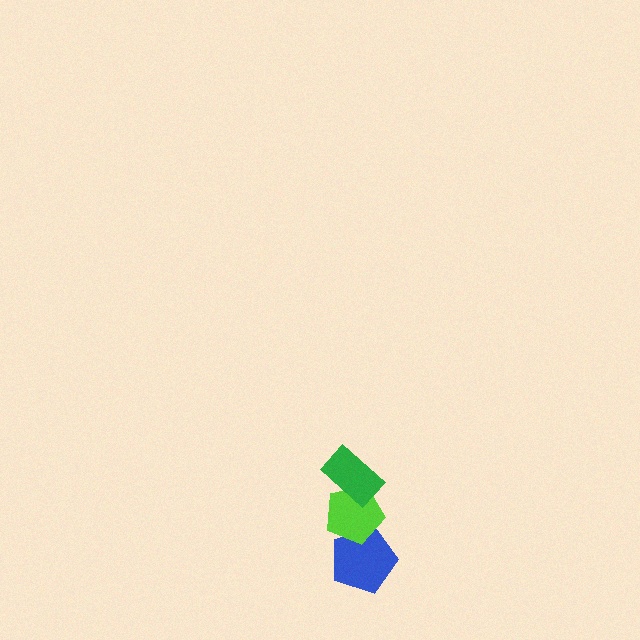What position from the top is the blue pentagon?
The blue pentagon is 3rd from the top.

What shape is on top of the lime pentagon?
The green rectangle is on top of the lime pentagon.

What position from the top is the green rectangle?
The green rectangle is 1st from the top.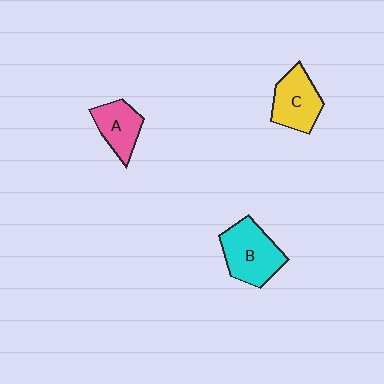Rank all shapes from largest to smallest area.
From largest to smallest: B (cyan), C (yellow), A (pink).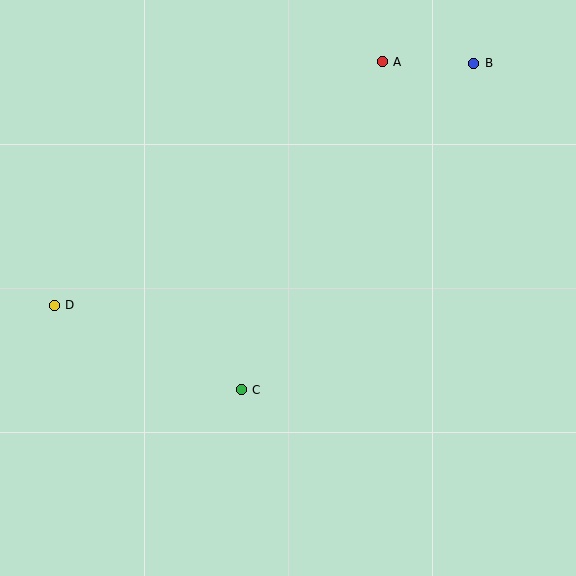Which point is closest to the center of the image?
Point C at (241, 390) is closest to the center.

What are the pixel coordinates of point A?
Point A is at (382, 62).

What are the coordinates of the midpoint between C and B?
The midpoint between C and B is at (357, 226).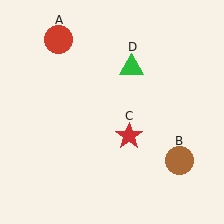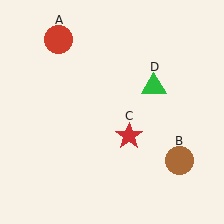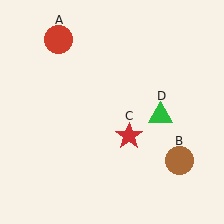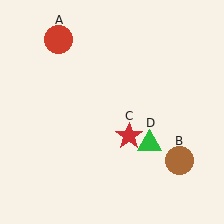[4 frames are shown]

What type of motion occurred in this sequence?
The green triangle (object D) rotated clockwise around the center of the scene.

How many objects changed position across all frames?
1 object changed position: green triangle (object D).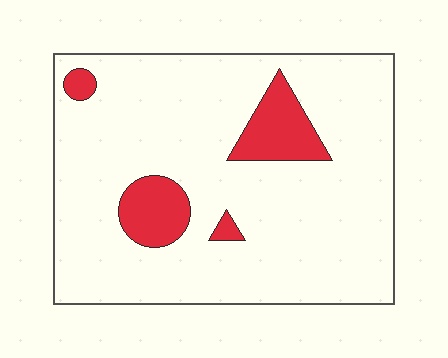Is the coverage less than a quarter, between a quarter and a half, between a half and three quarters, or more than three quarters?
Less than a quarter.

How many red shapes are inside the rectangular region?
4.